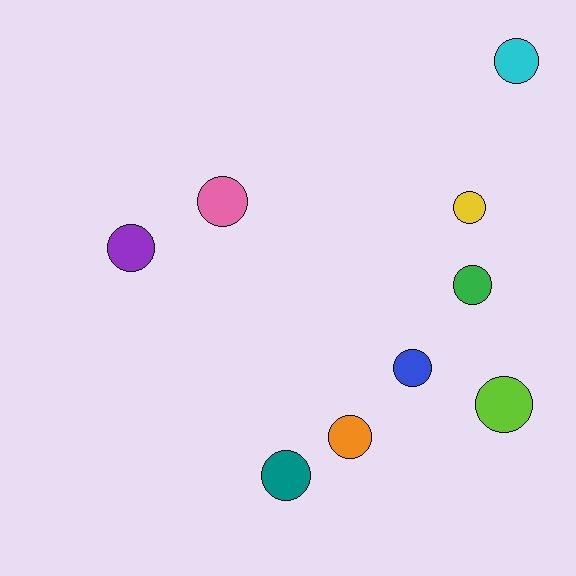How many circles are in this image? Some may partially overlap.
There are 9 circles.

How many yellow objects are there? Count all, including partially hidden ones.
There is 1 yellow object.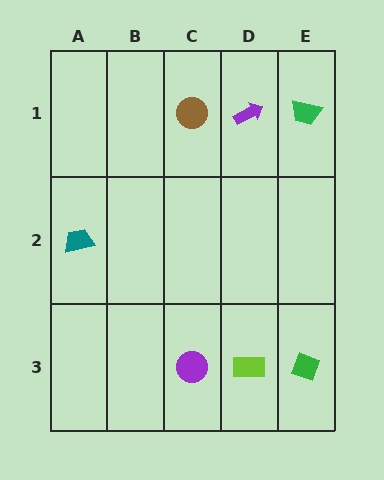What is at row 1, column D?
A purple arrow.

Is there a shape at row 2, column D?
No, that cell is empty.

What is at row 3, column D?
A lime rectangle.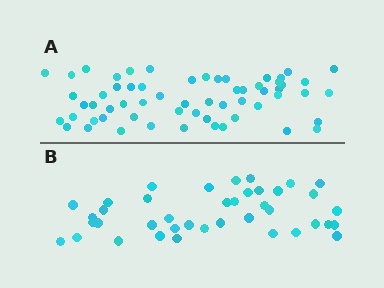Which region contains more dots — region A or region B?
Region A (the top region) has more dots.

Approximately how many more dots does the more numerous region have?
Region A has approximately 20 more dots than region B.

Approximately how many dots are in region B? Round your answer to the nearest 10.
About 40 dots.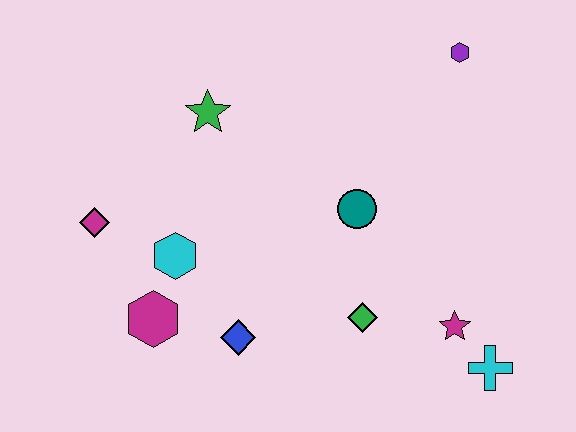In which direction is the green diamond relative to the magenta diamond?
The green diamond is to the right of the magenta diamond.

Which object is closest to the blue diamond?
The magenta hexagon is closest to the blue diamond.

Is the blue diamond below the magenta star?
Yes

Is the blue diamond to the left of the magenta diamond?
No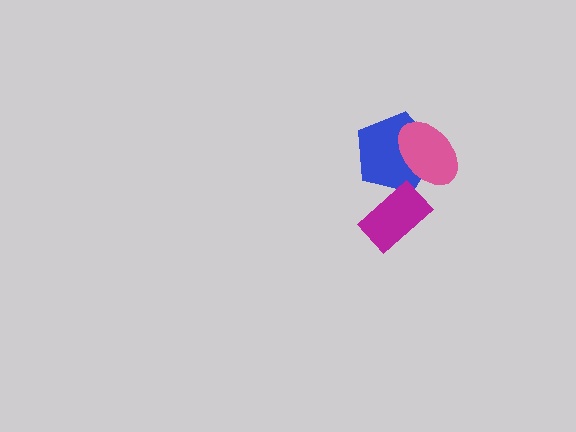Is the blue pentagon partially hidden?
Yes, it is partially covered by another shape.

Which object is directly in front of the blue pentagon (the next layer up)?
The pink ellipse is directly in front of the blue pentagon.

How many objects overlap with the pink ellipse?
1 object overlaps with the pink ellipse.